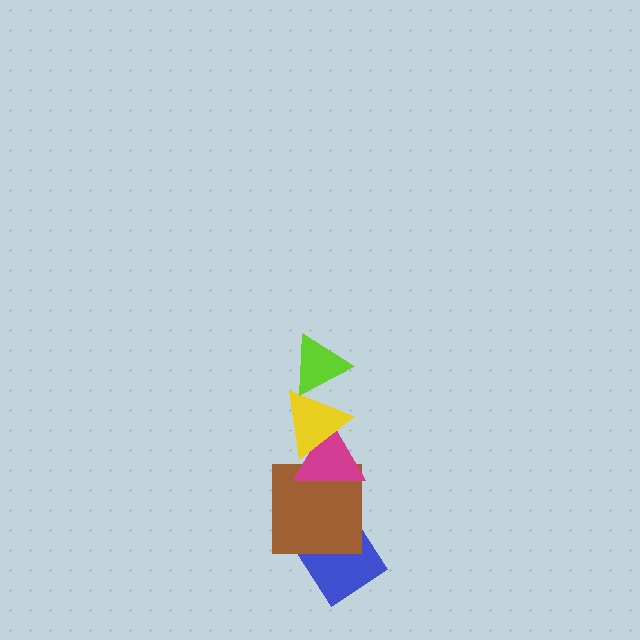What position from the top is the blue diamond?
The blue diamond is 5th from the top.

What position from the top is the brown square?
The brown square is 4th from the top.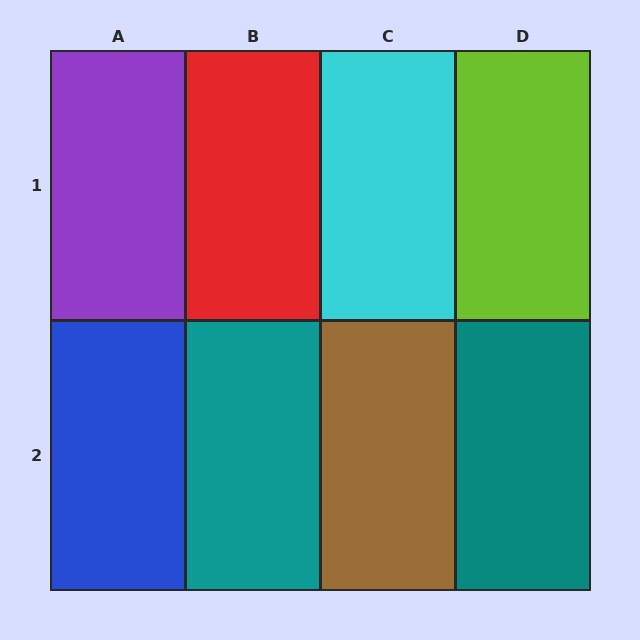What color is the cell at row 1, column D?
Lime.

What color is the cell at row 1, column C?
Cyan.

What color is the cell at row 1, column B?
Red.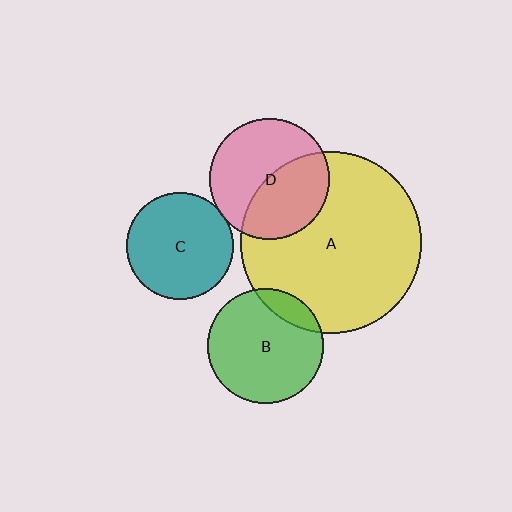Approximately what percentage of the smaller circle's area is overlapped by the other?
Approximately 15%.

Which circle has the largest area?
Circle A (yellow).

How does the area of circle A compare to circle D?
Approximately 2.3 times.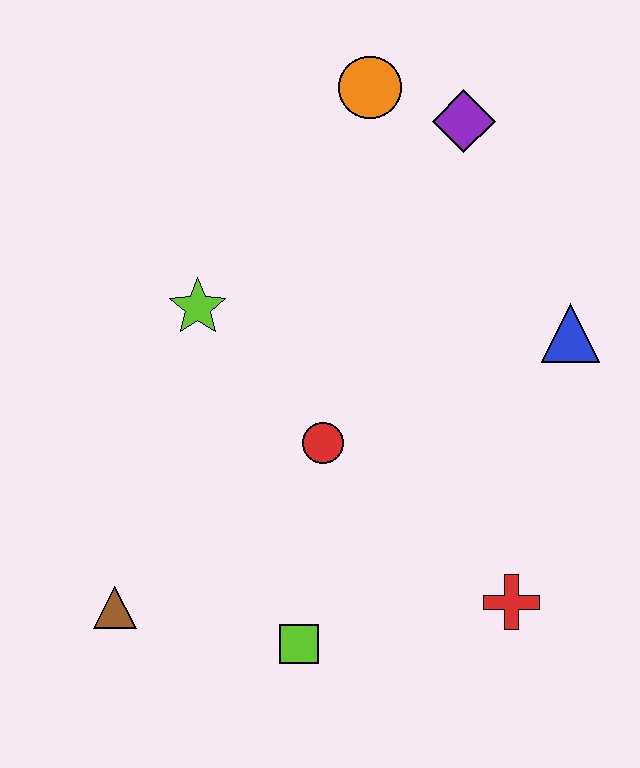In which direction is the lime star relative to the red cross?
The lime star is to the left of the red cross.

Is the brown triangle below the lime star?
Yes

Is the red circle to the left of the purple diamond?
Yes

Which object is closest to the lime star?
The red circle is closest to the lime star.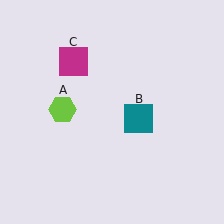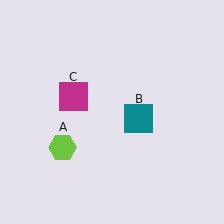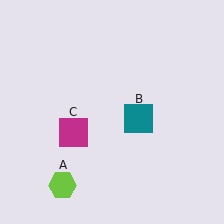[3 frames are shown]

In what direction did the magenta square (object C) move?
The magenta square (object C) moved down.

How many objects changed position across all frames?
2 objects changed position: lime hexagon (object A), magenta square (object C).